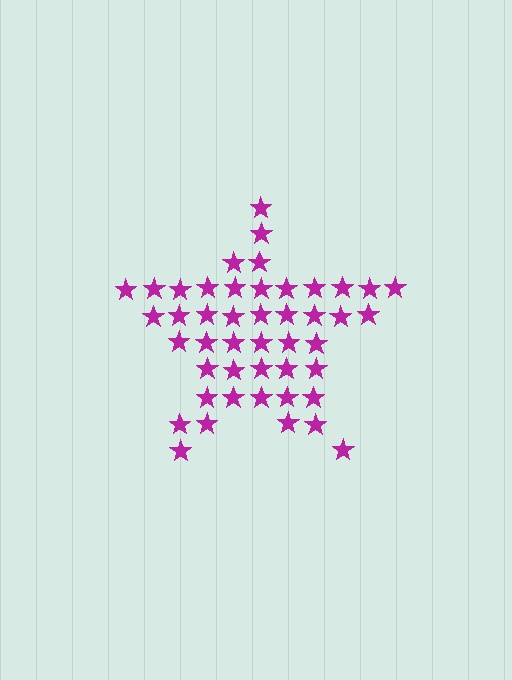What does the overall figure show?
The overall figure shows a star.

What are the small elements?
The small elements are stars.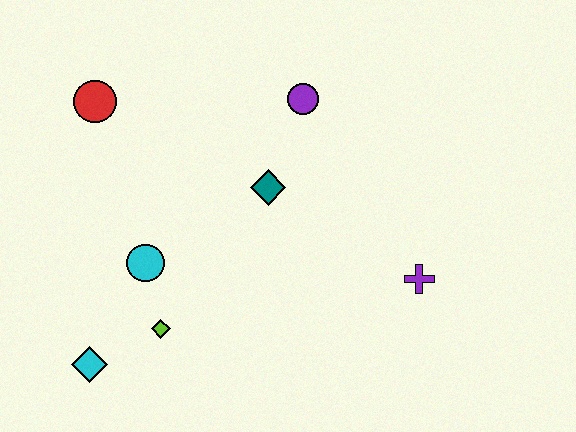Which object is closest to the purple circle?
The teal diamond is closest to the purple circle.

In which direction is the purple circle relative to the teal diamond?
The purple circle is above the teal diamond.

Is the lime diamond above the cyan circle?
No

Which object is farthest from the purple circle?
The cyan diamond is farthest from the purple circle.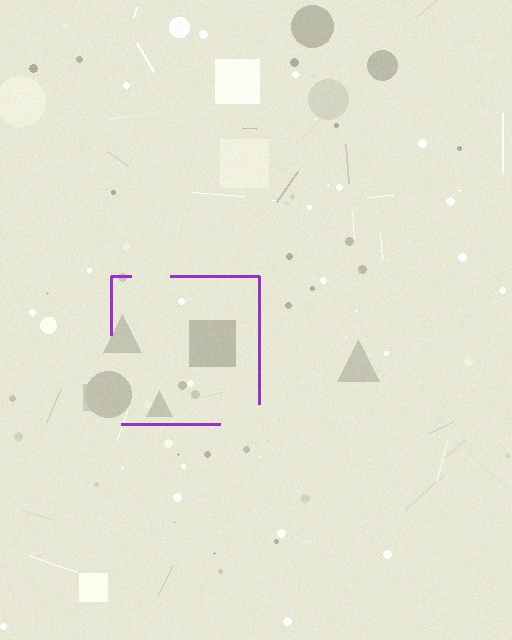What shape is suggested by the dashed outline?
The dashed outline suggests a square.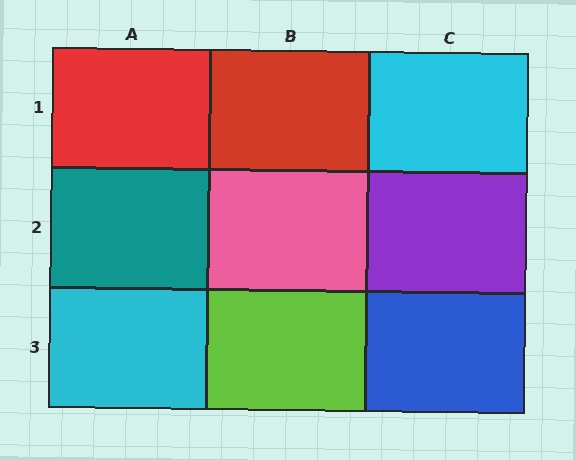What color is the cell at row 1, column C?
Cyan.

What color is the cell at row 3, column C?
Blue.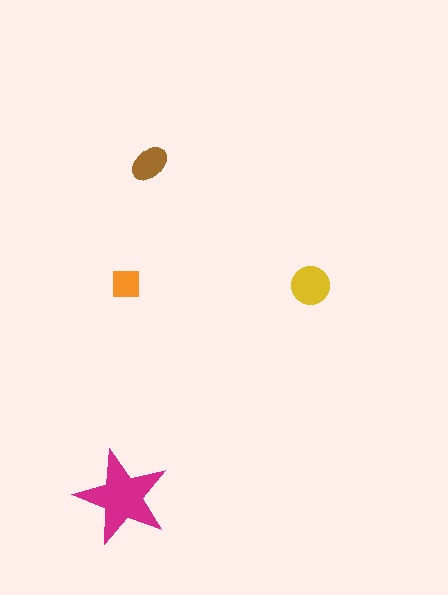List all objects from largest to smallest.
The magenta star, the yellow circle, the brown ellipse, the orange square.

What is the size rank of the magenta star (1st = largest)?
1st.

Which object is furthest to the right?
The yellow circle is rightmost.